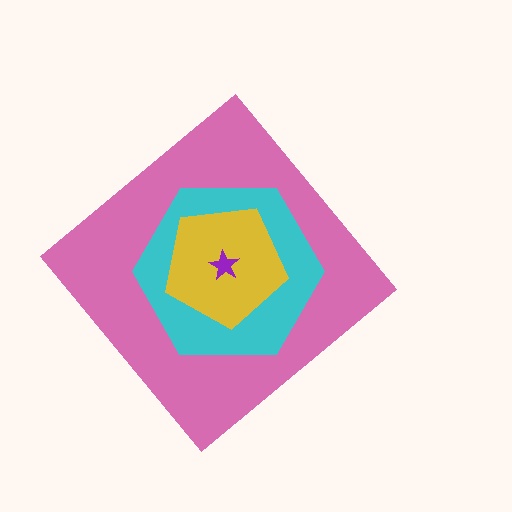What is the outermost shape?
The pink diamond.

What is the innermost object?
The purple star.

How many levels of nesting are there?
4.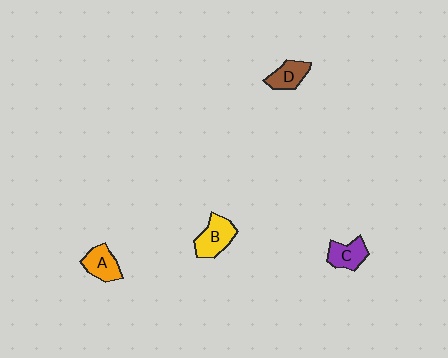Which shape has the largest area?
Shape B (yellow).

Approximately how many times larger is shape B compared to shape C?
Approximately 1.2 times.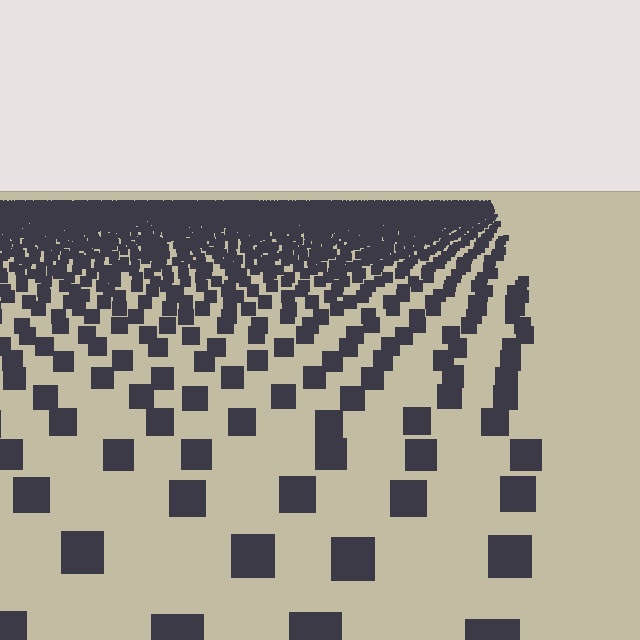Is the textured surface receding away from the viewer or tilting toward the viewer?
The surface is receding away from the viewer. Texture elements get smaller and denser toward the top.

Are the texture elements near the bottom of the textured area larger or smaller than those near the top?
Larger. Near the bottom, elements are closer to the viewer and appear at a bigger on-screen size.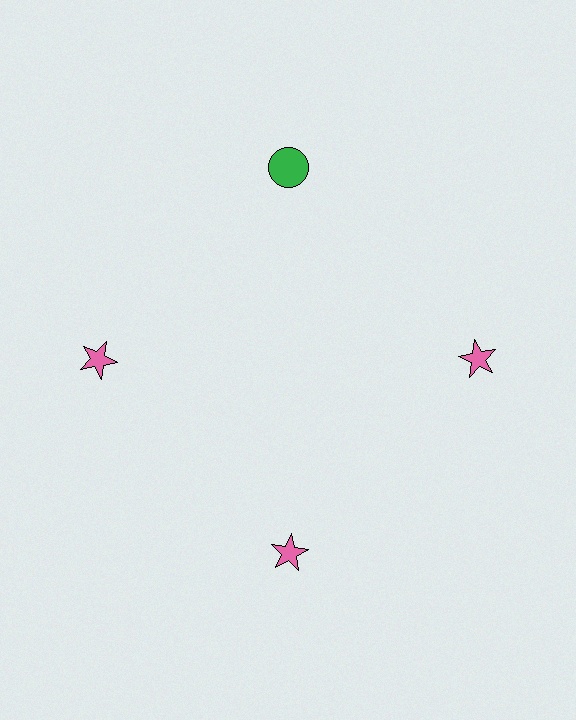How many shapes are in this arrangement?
There are 4 shapes arranged in a ring pattern.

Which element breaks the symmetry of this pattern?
The green circle at roughly the 12 o'clock position breaks the symmetry. All other shapes are pink stars.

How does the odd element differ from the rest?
It differs in both color (green instead of pink) and shape (circle instead of star).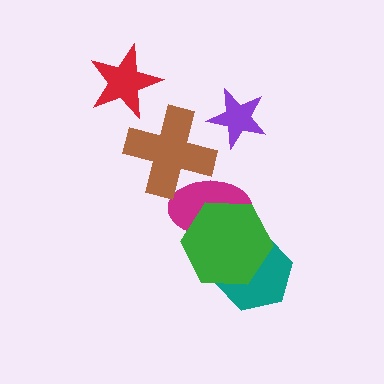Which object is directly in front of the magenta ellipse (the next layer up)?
The green hexagon is directly in front of the magenta ellipse.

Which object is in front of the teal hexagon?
The green hexagon is in front of the teal hexagon.